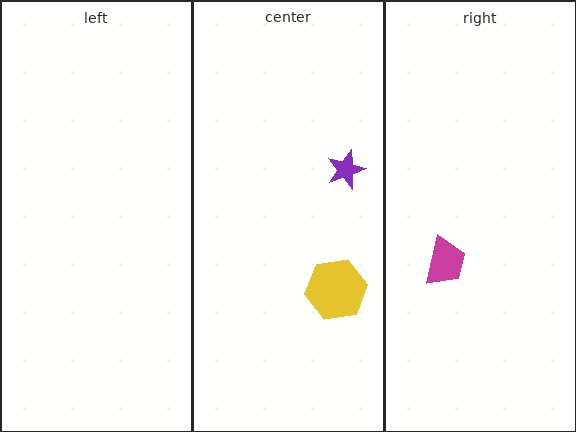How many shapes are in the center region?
2.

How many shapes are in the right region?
1.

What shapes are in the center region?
The yellow hexagon, the purple star.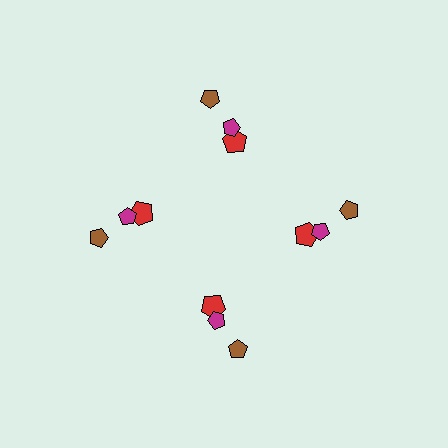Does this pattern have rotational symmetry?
Yes, this pattern has 4-fold rotational symmetry. It looks the same after rotating 90 degrees around the center.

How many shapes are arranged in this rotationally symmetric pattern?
There are 12 shapes, arranged in 4 groups of 3.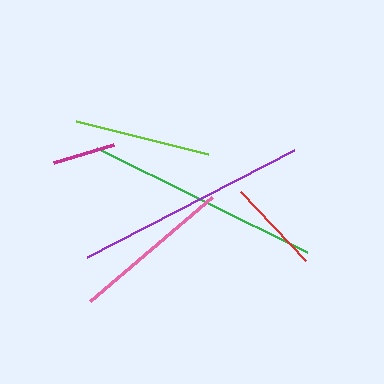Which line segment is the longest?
The green line is the longest at approximately 235 pixels.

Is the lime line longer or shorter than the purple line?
The purple line is longer than the lime line.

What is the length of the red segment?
The red segment is approximately 94 pixels long.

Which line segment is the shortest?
The magenta line is the shortest at approximately 62 pixels.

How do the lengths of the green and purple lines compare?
The green and purple lines are approximately the same length.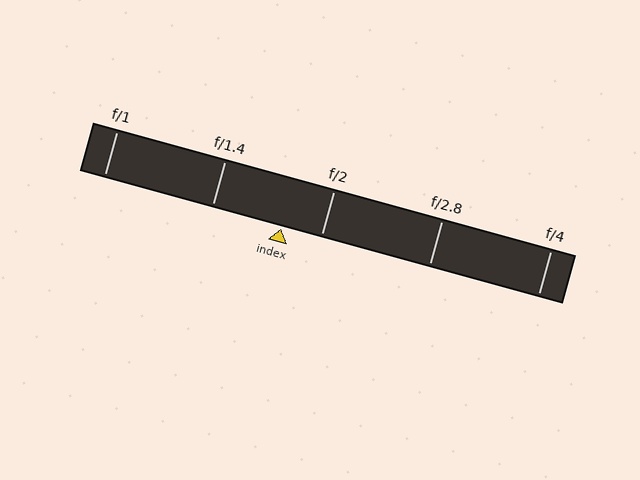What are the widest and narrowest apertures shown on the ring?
The widest aperture shown is f/1 and the narrowest is f/4.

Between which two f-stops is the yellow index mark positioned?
The index mark is between f/1.4 and f/2.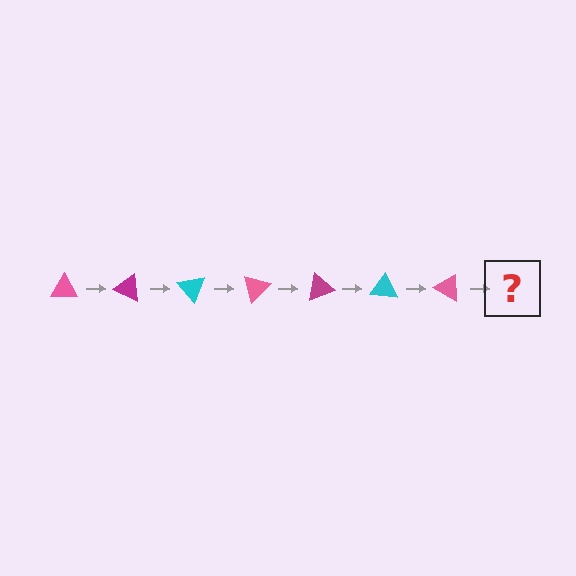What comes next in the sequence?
The next element should be a magenta triangle, rotated 175 degrees from the start.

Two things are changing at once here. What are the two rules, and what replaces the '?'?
The two rules are that it rotates 25 degrees each step and the color cycles through pink, magenta, and cyan. The '?' should be a magenta triangle, rotated 175 degrees from the start.